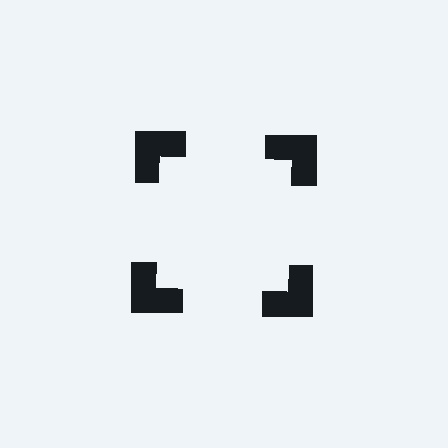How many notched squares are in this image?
There are 4 — one at each vertex of the illusory square.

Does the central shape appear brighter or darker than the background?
It typically appears slightly brighter than the background, even though no actual brightness change is drawn.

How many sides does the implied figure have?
4 sides.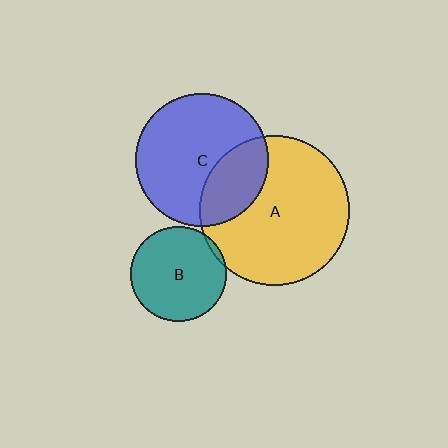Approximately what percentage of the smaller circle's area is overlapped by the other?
Approximately 30%.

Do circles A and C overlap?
Yes.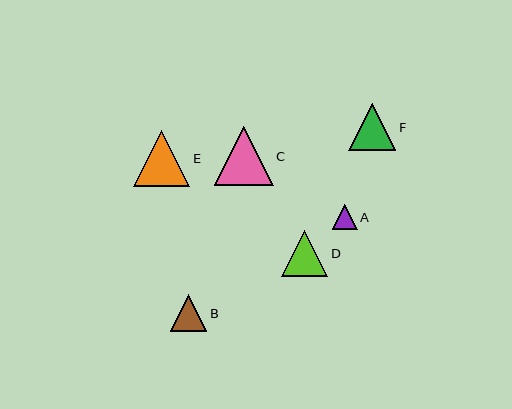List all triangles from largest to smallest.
From largest to smallest: C, E, F, D, B, A.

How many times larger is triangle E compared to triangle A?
Triangle E is approximately 2.3 times the size of triangle A.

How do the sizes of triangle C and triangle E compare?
Triangle C and triangle E are approximately the same size.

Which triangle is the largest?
Triangle C is the largest with a size of approximately 59 pixels.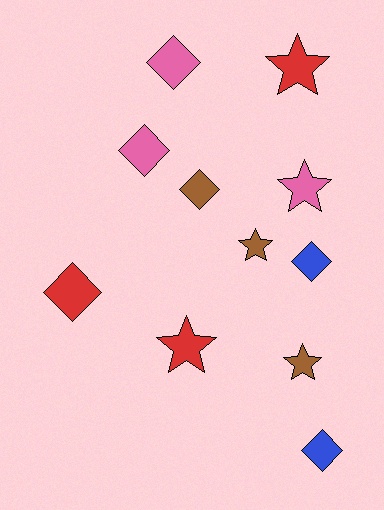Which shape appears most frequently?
Diamond, with 6 objects.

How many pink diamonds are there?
There are 2 pink diamonds.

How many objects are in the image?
There are 11 objects.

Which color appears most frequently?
Red, with 3 objects.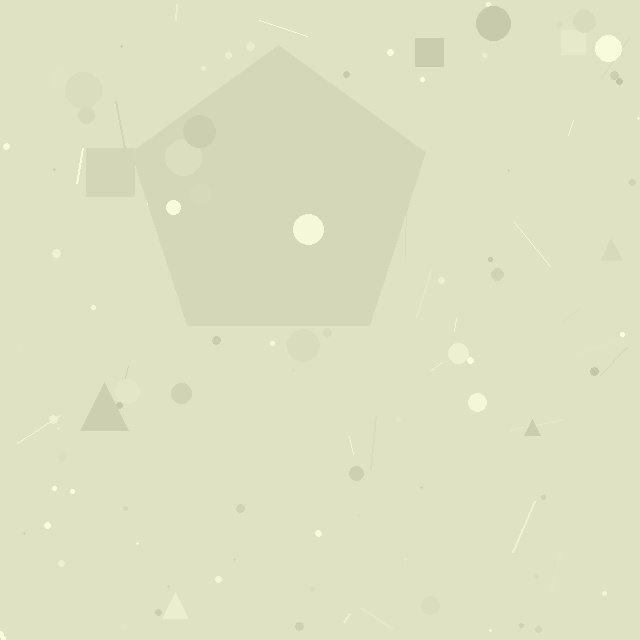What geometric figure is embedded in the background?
A pentagon is embedded in the background.